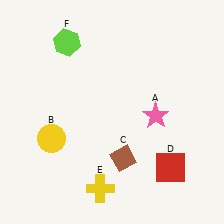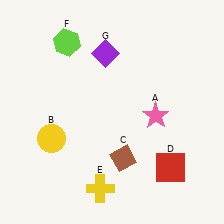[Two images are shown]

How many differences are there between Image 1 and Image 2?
There is 1 difference between the two images.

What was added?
A purple diamond (G) was added in Image 2.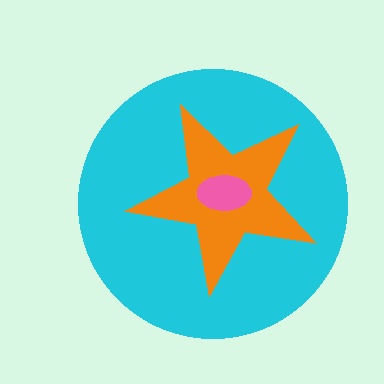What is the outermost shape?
The cyan circle.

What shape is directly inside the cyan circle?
The orange star.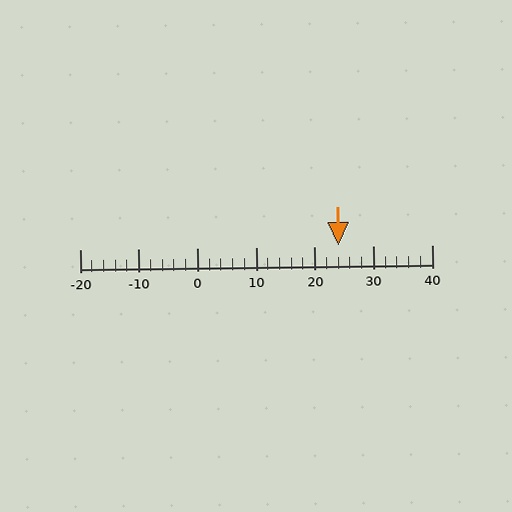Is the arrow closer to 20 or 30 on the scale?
The arrow is closer to 20.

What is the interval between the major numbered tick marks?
The major tick marks are spaced 10 units apart.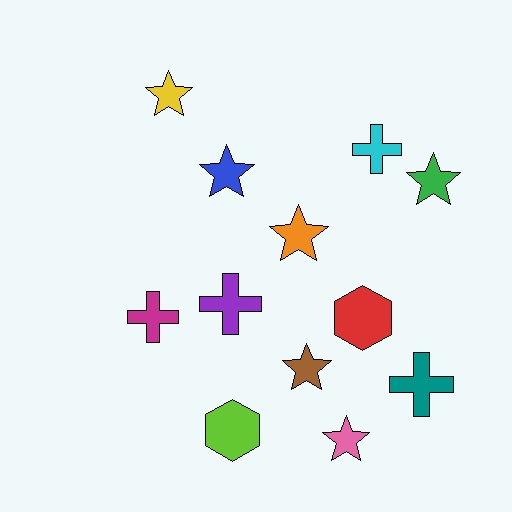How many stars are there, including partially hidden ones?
There are 6 stars.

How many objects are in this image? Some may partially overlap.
There are 12 objects.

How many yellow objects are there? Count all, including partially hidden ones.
There is 1 yellow object.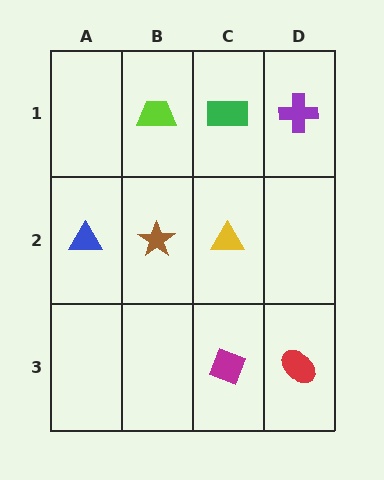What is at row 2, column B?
A brown star.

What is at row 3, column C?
A magenta diamond.